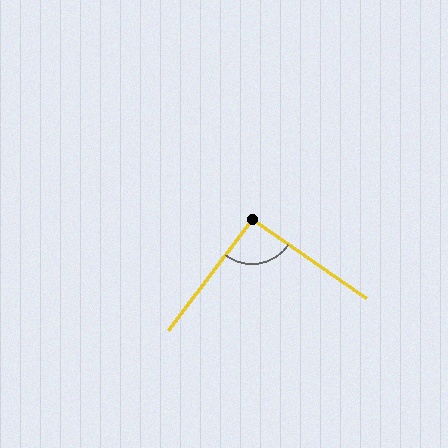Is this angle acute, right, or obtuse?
It is approximately a right angle.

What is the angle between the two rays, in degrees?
Approximately 93 degrees.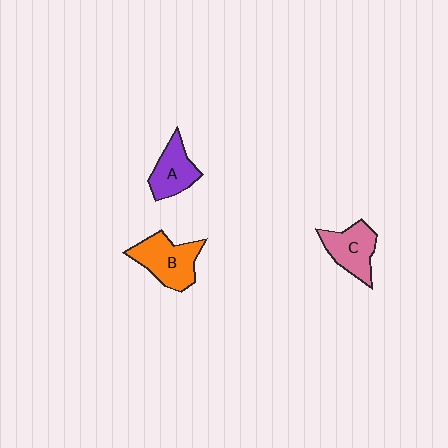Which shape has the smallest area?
Shape A (purple).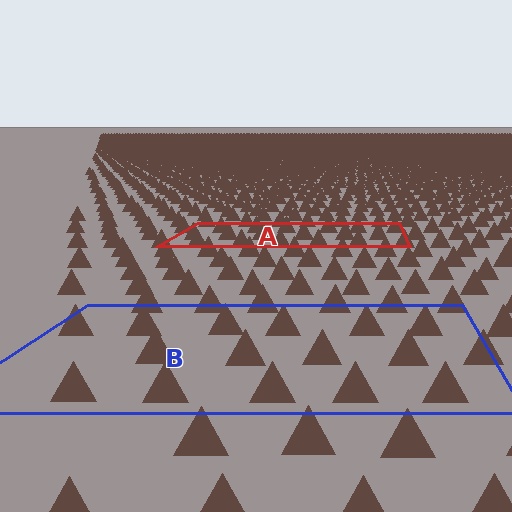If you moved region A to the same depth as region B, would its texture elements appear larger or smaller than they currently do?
They would appear larger. At a closer depth, the same texture elements are projected at a bigger on-screen size.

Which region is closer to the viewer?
Region B is closer. The texture elements there are larger and more spread out.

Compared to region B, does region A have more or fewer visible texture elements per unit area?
Region A has more texture elements per unit area — they are packed more densely because it is farther away.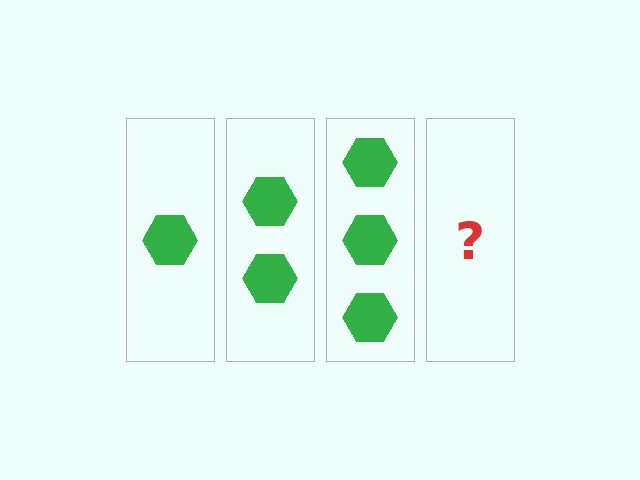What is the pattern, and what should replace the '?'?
The pattern is that each step adds one more hexagon. The '?' should be 4 hexagons.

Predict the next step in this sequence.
The next step is 4 hexagons.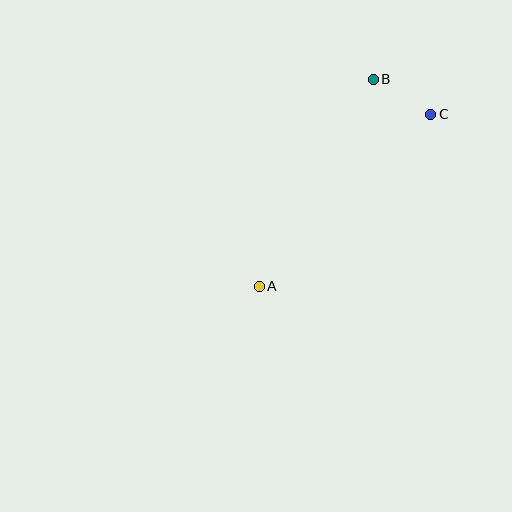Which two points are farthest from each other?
Points A and C are farthest from each other.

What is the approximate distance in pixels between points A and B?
The distance between A and B is approximately 236 pixels.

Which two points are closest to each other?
Points B and C are closest to each other.